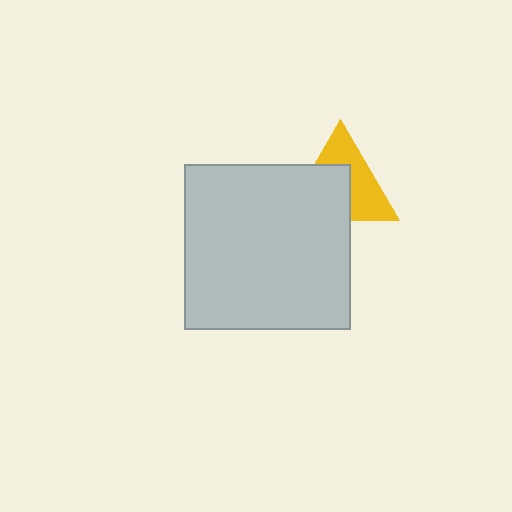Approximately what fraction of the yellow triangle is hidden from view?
Roughly 51% of the yellow triangle is hidden behind the light gray square.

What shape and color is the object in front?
The object in front is a light gray square.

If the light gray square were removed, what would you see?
You would see the complete yellow triangle.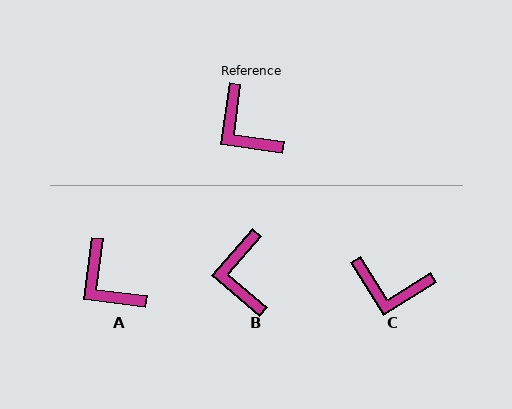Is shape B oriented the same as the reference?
No, it is off by about 33 degrees.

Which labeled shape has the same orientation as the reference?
A.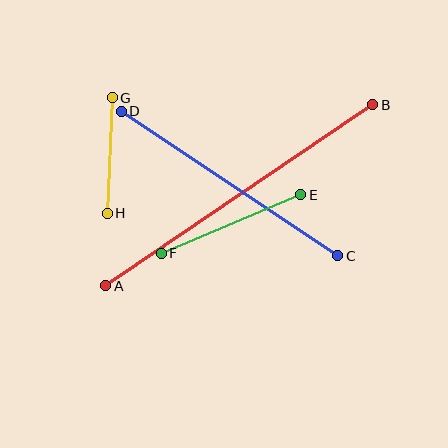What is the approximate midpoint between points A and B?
The midpoint is at approximately (239, 195) pixels.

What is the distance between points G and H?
The distance is approximately 116 pixels.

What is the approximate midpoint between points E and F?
The midpoint is at approximately (231, 224) pixels.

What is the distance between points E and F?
The distance is approximately 151 pixels.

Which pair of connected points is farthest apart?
Points A and B are farthest apart.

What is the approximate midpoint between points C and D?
The midpoint is at approximately (229, 184) pixels.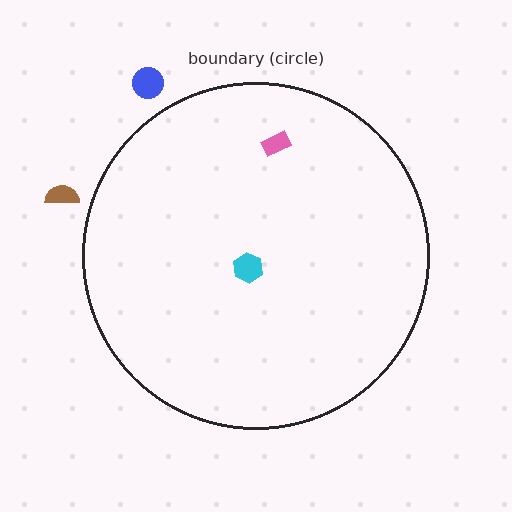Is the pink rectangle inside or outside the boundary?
Inside.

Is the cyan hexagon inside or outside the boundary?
Inside.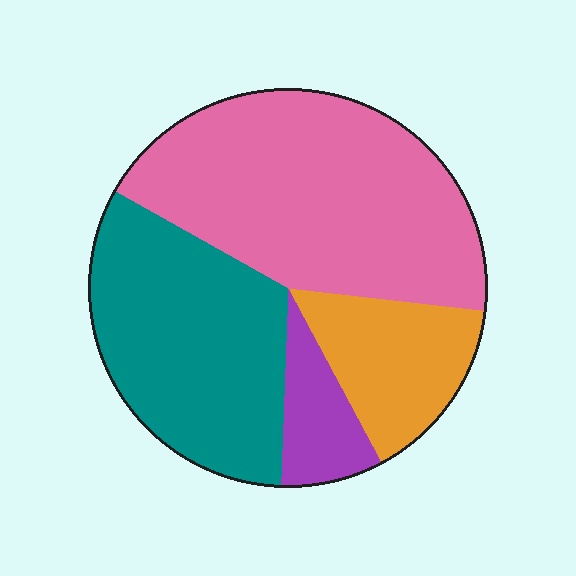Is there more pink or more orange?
Pink.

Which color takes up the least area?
Purple, at roughly 10%.